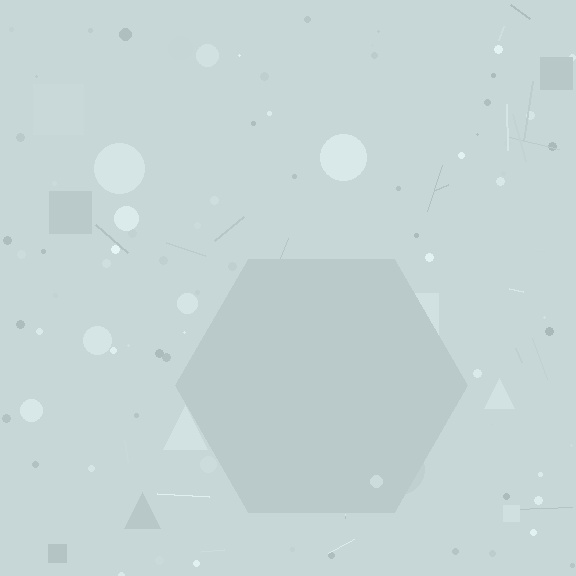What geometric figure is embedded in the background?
A hexagon is embedded in the background.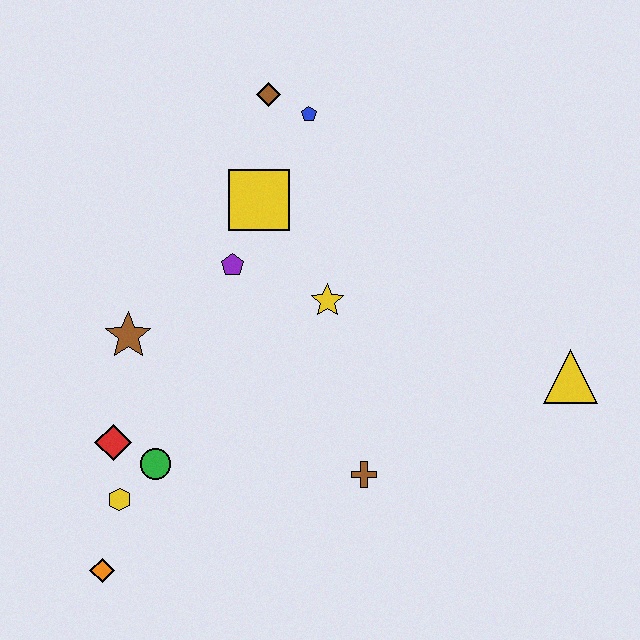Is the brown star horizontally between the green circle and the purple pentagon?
No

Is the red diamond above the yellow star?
No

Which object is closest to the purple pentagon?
The yellow square is closest to the purple pentagon.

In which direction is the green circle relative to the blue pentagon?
The green circle is below the blue pentagon.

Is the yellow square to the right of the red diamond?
Yes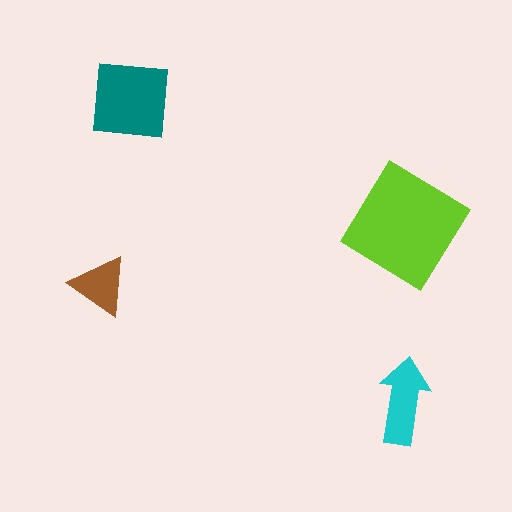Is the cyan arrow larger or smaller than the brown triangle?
Larger.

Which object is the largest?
The lime diamond.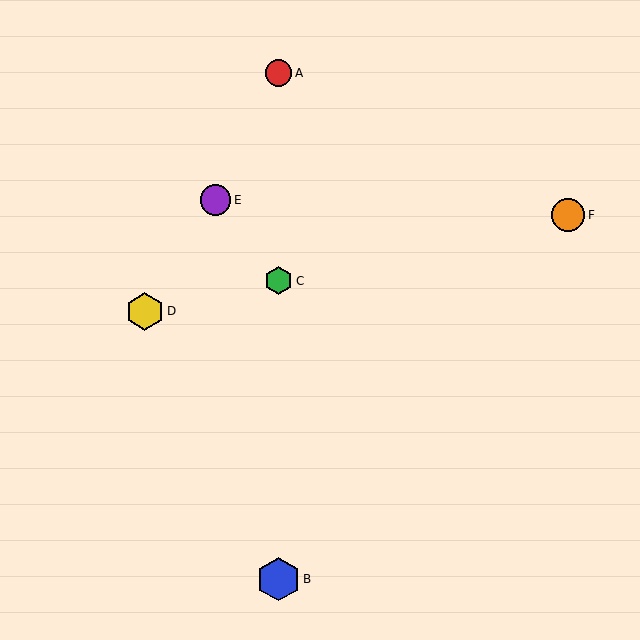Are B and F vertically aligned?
No, B is at x≈279 and F is at x≈568.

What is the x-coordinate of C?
Object C is at x≈279.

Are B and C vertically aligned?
Yes, both are at x≈279.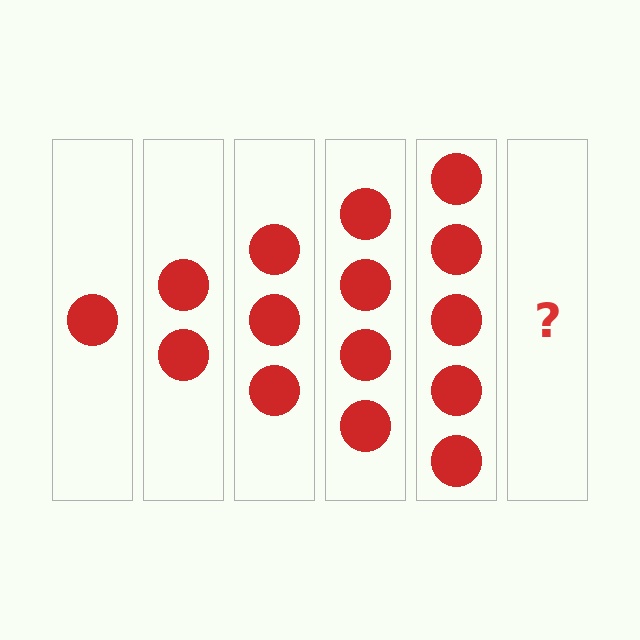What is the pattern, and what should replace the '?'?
The pattern is that each step adds one more circle. The '?' should be 6 circles.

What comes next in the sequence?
The next element should be 6 circles.